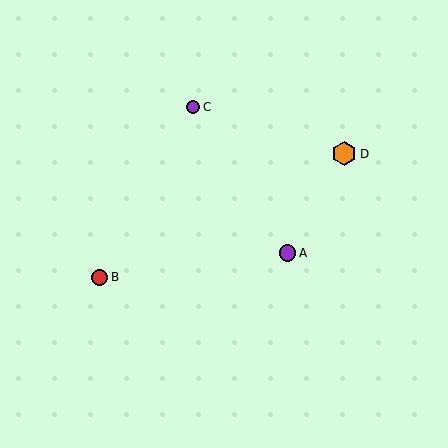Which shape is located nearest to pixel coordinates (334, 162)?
The orange hexagon (labeled D) at (344, 154) is nearest to that location.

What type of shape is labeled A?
Shape A is a purple circle.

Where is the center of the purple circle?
The center of the purple circle is at (193, 107).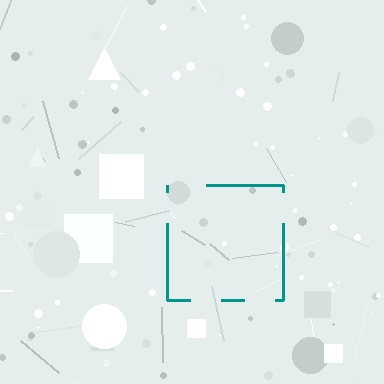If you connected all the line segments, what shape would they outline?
They would outline a square.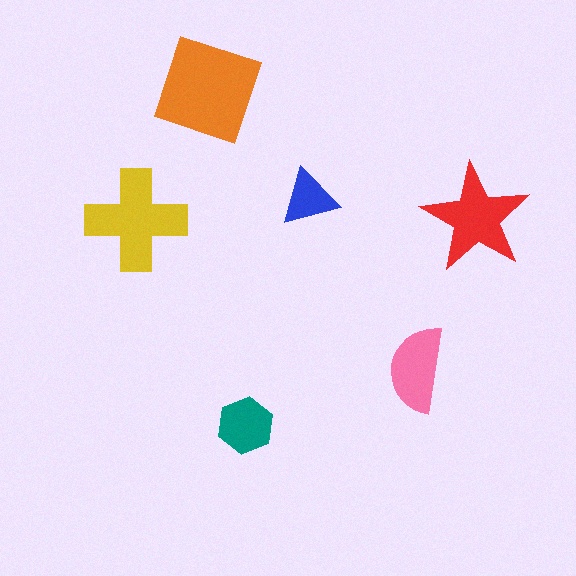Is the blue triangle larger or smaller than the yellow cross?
Smaller.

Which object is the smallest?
The blue triangle.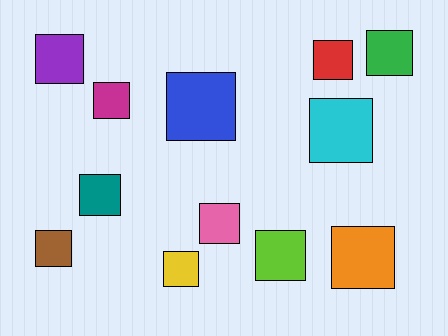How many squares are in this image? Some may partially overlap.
There are 12 squares.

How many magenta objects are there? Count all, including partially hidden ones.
There is 1 magenta object.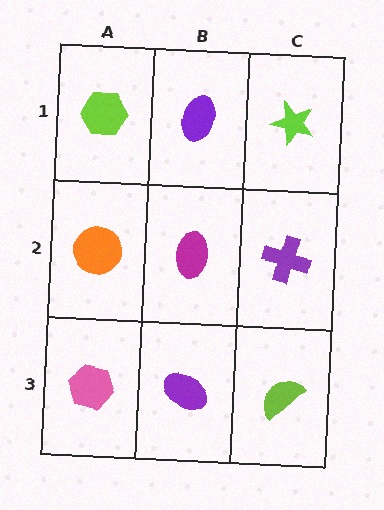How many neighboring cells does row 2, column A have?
3.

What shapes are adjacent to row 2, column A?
A lime hexagon (row 1, column A), a pink hexagon (row 3, column A), a magenta ellipse (row 2, column B).